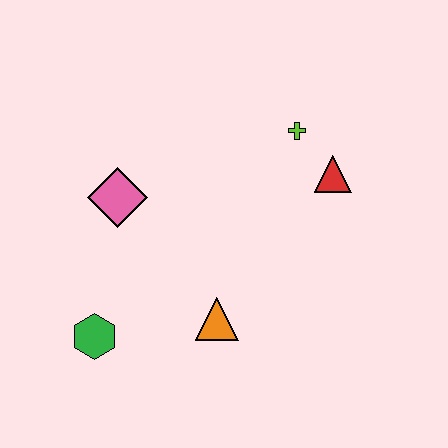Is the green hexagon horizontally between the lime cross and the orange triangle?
No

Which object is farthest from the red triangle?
The green hexagon is farthest from the red triangle.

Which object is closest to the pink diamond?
The green hexagon is closest to the pink diamond.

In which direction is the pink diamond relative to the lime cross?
The pink diamond is to the left of the lime cross.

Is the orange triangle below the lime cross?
Yes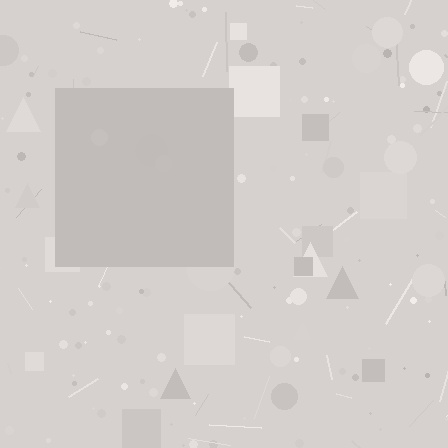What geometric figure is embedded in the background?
A square is embedded in the background.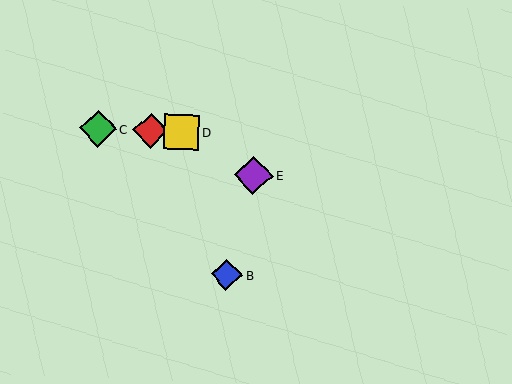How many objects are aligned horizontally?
3 objects (A, C, D) are aligned horizontally.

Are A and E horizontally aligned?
No, A is at y≈131 and E is at y≈175.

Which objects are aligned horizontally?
Objects A, C, D are aligned horizontally.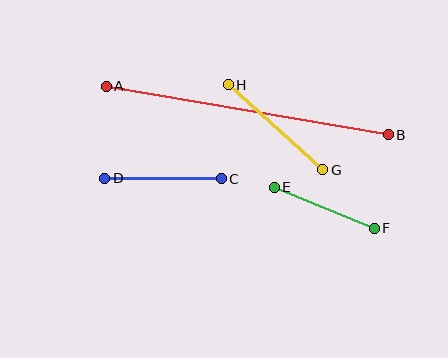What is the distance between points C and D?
The distance is approximately 116 pixels.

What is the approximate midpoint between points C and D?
The midpoint is at approximately (163, 179) pixels.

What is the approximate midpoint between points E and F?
The midpoint is at approximately (324, 208) pixels.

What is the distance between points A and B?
The distance is approximately 286 pixels.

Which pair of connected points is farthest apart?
Points A and B are farthest apart.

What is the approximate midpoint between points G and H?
The midpoint is at approximately (276, 127) pixels.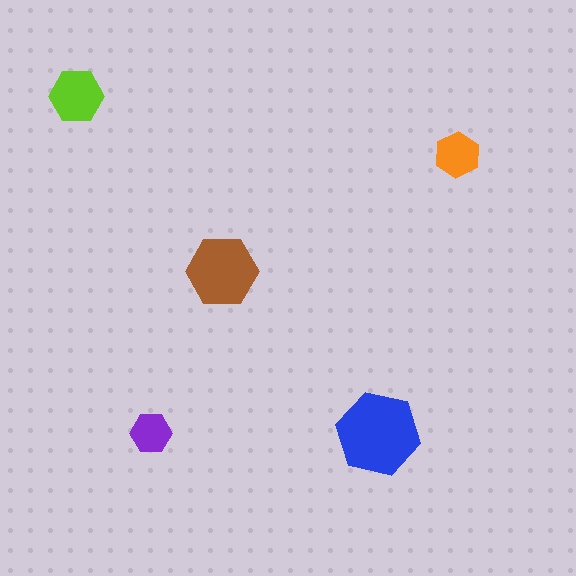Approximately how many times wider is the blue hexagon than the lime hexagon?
About 1.5 times wider.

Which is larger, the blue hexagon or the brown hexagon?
The blue one.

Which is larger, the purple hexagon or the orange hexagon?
The orange one.